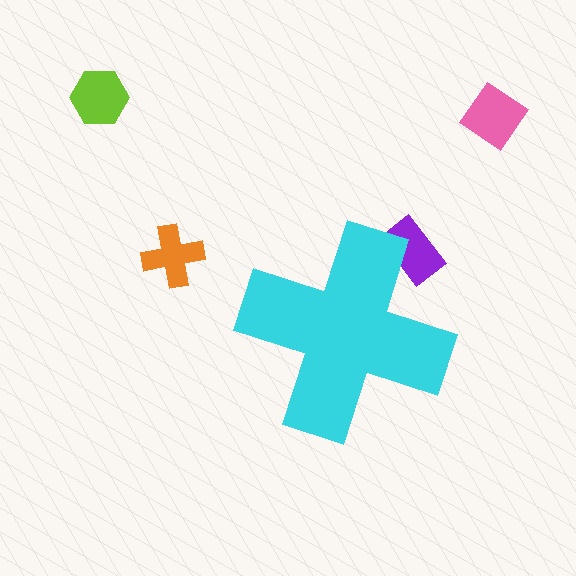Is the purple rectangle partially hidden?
Yes, the purple rectangle is partially hidden behind the cyan cross.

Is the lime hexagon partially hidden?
No, the lime hexagon is fully visible.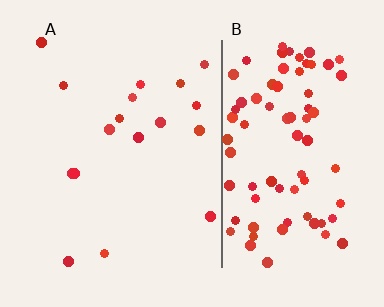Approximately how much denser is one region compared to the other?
Approximately 4.9× — region B over region A.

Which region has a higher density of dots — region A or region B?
B (the right).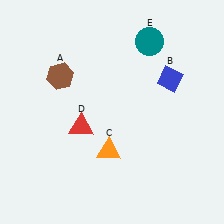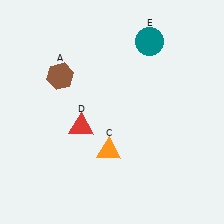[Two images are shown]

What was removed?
The blue diamond (B) was removed in Image 2.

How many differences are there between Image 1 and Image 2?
There is 1 difference between the two images.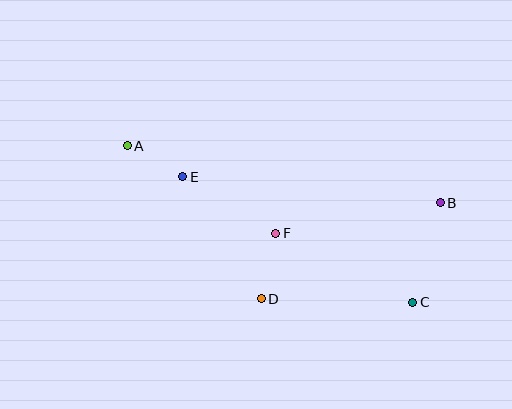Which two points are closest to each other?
Points A and E are closest to each other.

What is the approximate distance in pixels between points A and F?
The distance between A and F is approximately 172 pixels.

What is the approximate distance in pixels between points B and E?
The distance between B and E is approximately 259 pixels.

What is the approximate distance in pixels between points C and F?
The distance between C and F is approximately 154 pixels.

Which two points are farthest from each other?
Points A and C are farthest from each other.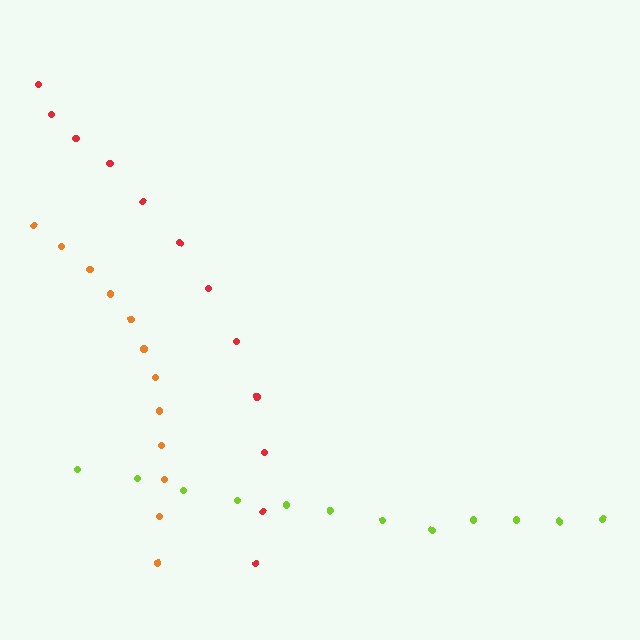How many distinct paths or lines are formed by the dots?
There are 3 distinct paths.